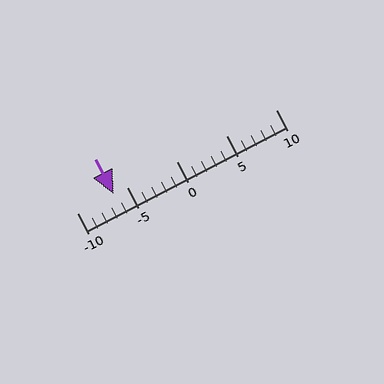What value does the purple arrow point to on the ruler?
The purple arrow points to approximately -6.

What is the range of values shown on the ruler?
The ruler shows values from -10 to 10.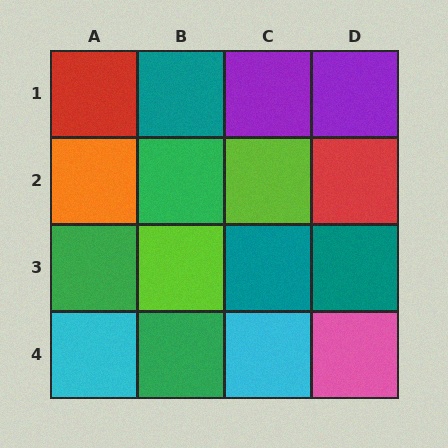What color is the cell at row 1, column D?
Purple.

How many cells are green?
3 cells are green.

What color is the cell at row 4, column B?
Green.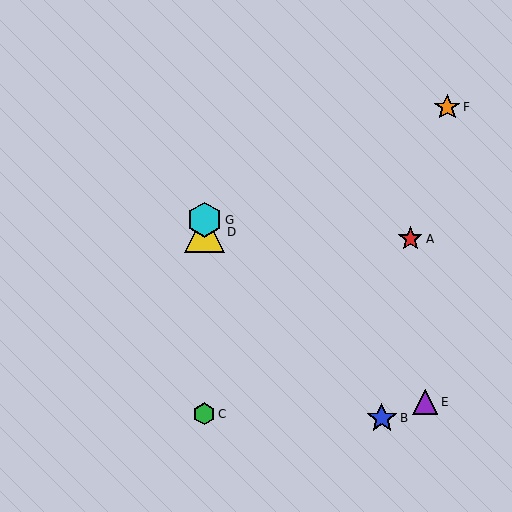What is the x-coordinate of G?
Object G is at x≈204.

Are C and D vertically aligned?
Yes, both are at x≈204.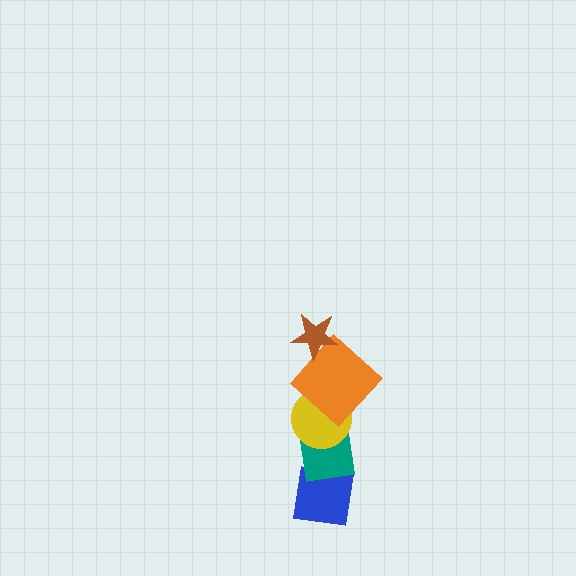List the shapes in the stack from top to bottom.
From top to bottom: the brown star, the orange diamond, the yellow circle, the teal square, the blue square.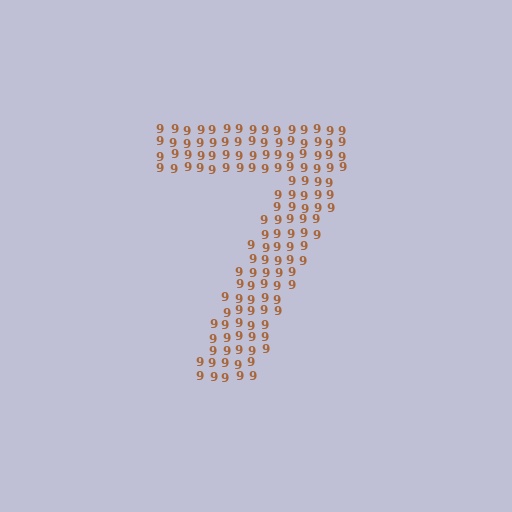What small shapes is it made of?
It is made of small digit 9's.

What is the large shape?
The large shape is the digit 7.